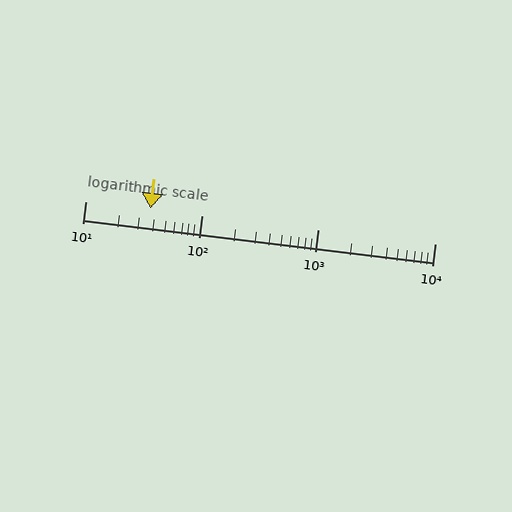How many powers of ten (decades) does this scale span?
The scale spans 3 decades, from 10 to 10000.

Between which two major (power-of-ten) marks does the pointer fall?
The pointer is between 10 and 100.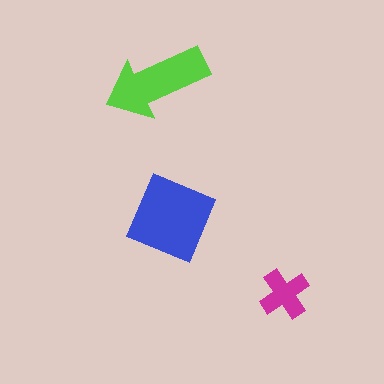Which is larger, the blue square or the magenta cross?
The blue square.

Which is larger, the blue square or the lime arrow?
The blue square.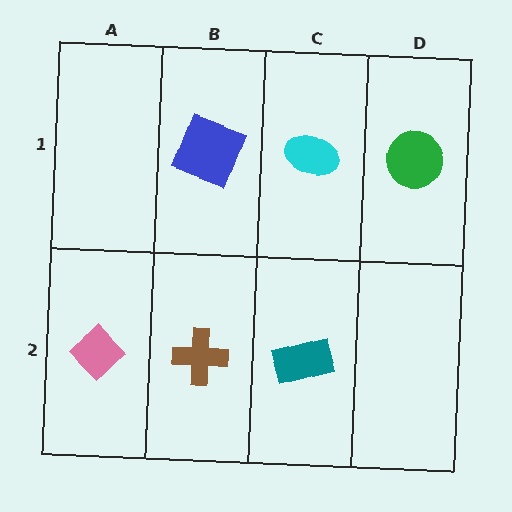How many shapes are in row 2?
3 shapes.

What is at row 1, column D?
A green circle.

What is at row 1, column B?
A blue square.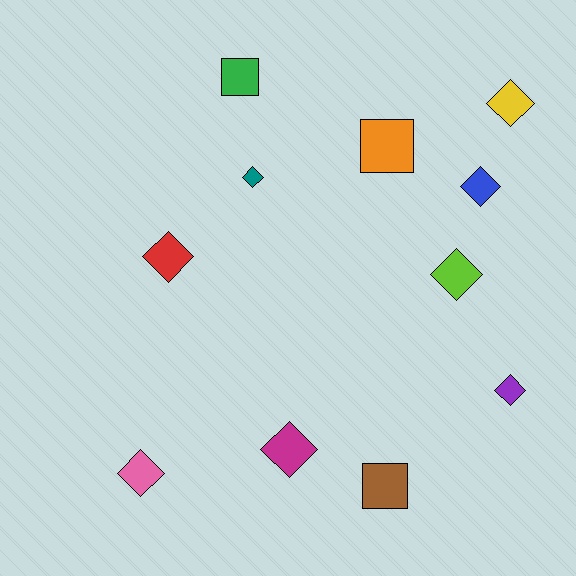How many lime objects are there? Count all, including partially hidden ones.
There is 1 lime object.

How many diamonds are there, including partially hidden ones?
There are 8 diamonds.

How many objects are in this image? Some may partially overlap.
There are 11 objects.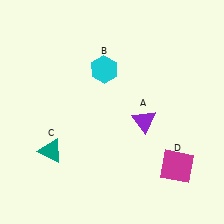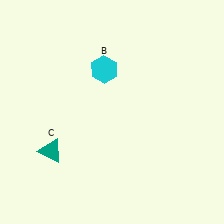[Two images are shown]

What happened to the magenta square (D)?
The magenta square (D) was removed in Image 2. It was in the bottom-right area of Image 1.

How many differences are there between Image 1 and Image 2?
There are 2 differences between the two images.